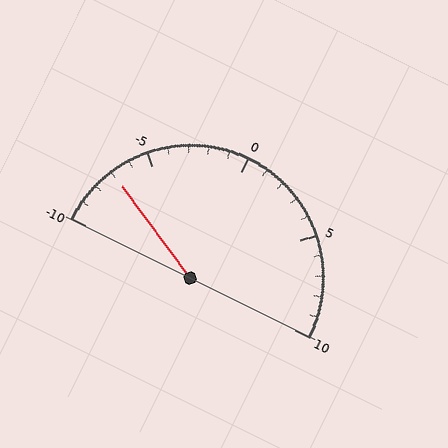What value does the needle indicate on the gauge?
The needle indicates approximately -7.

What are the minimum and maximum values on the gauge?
The gauge ranges from -10 to 10.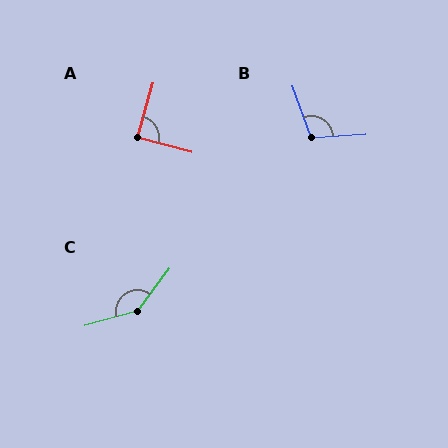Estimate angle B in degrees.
Approximately 107 degrees.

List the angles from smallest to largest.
A (88°), B (107°), C (142°).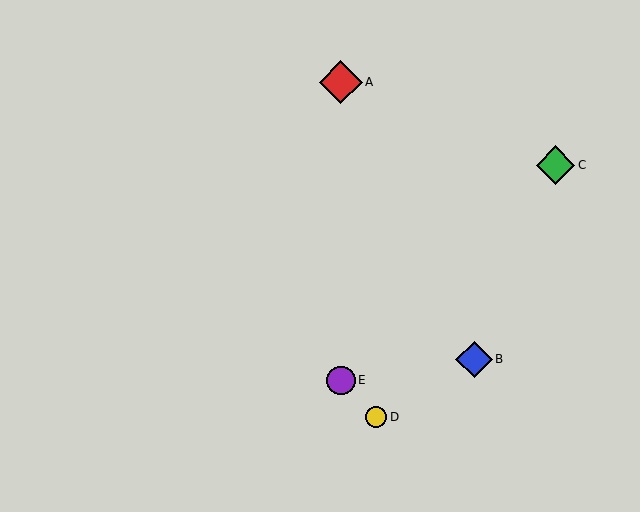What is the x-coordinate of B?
Object B is at x≈474.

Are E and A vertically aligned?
Yes, both are at x≈341.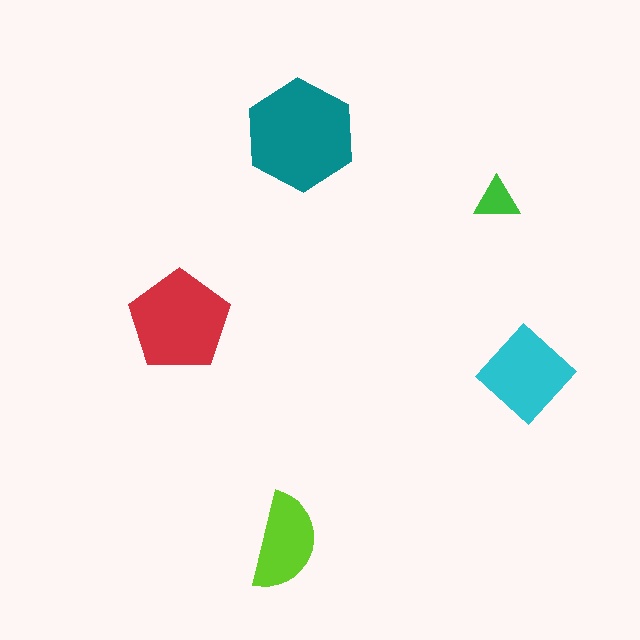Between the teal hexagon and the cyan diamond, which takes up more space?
The teal hexagon.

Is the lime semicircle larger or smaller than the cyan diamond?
Smaller.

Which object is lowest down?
The lime semicircle is bottommost.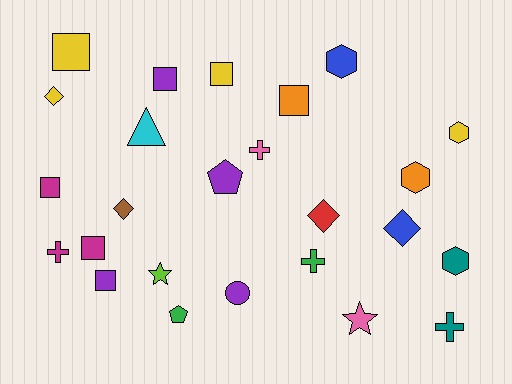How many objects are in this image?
There are 25 objects.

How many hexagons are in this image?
There are 4 hexagons.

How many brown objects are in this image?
There is 1 brown object.